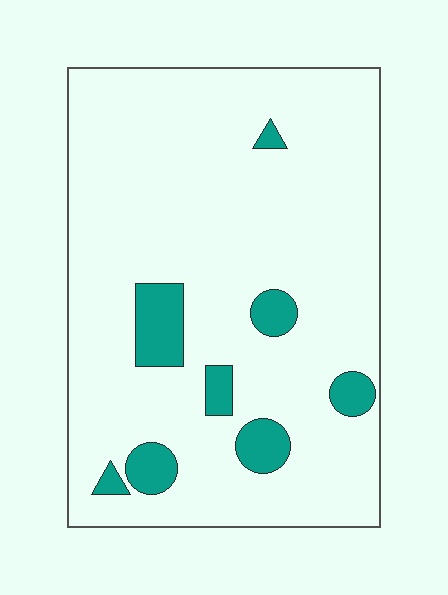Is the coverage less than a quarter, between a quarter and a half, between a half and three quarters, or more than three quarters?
Less than a quarter.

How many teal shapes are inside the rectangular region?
8.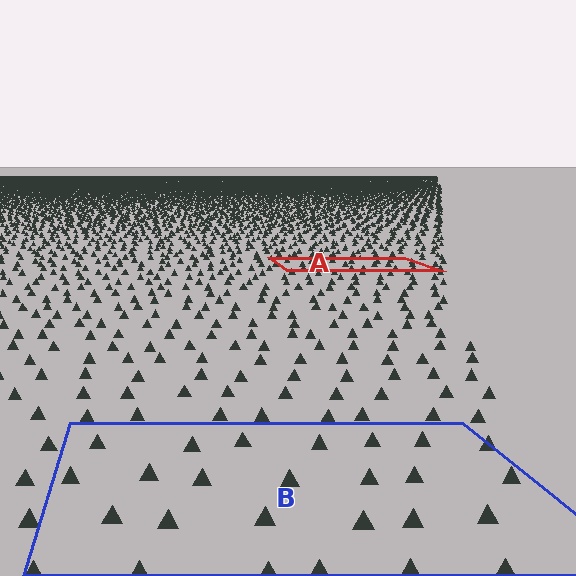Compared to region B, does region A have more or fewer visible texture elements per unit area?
Region A has more texture elements per unit area — they are packed more densely because it is farther away.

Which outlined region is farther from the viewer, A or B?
Region A is farther from the viewer — the texture elements inside it appear smaller and more densely packed.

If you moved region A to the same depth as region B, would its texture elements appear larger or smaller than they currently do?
They would appear larger. At a closer depth, the same texture elements are projected at a bigger on-screen size.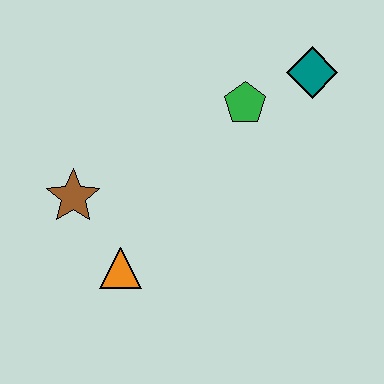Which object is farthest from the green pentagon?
The orange triangle is farthest from the green pentagon.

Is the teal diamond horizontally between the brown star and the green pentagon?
No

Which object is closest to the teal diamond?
The green pentagon is closest to the teal diamond.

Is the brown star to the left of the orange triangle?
Yes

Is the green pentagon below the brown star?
No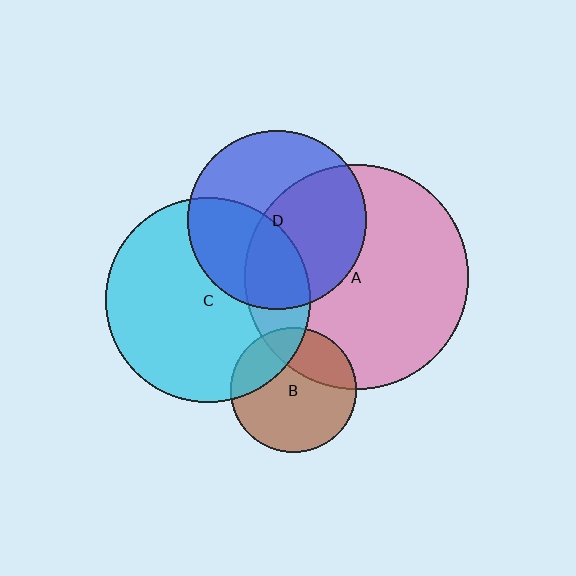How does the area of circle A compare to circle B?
Approximately 3.2 times.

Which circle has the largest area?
Circle A (pink).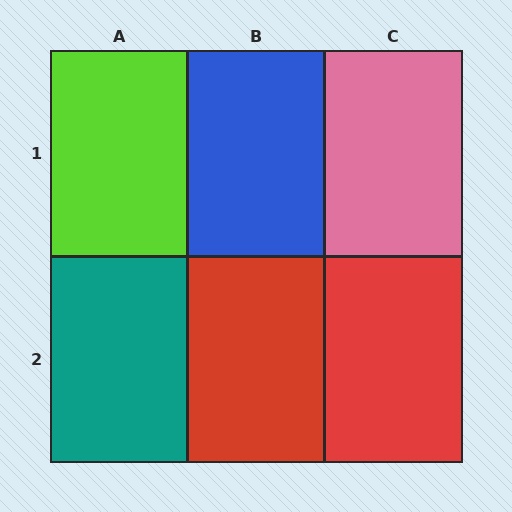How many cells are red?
2 cells are red.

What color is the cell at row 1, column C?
Pink.